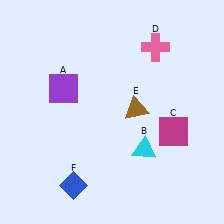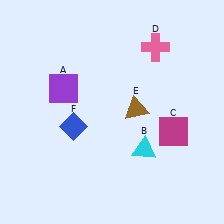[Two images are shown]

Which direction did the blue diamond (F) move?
The blue diamond (F) moved up.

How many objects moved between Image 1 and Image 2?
1 object moved between the two images.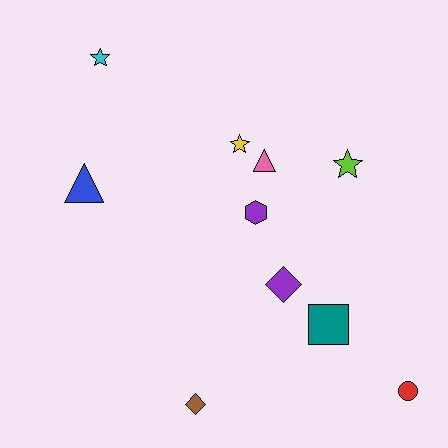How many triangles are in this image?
There are 2 triangles.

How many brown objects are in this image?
There is 1 brown object.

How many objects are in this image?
There are 10 objects.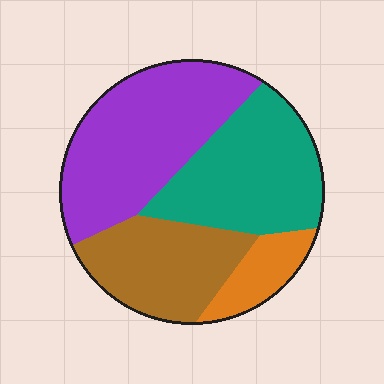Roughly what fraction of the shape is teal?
Teal takes up about one third (1/3) of the shape.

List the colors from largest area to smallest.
From largest to smallest: purple, teal, brown, orange.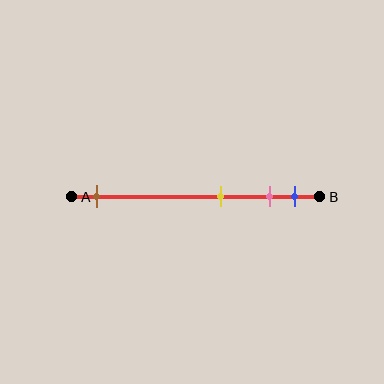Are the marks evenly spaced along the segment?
No, the marks are not evenly spaced.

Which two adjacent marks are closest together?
The pink and blue marks are the closest adjacent pair.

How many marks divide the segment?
There are 4 marks dividing the segment.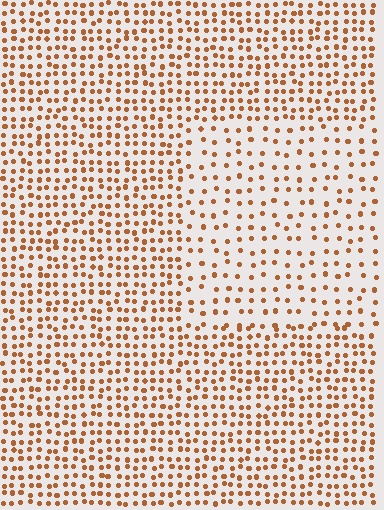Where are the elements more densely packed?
The elements are more densely packed outside the rectangle boundary.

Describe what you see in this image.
The image contains small brown elements arranged at two different densities. A rectangle-shaped region is visible where the elements are less densely packed than the surrounding area.